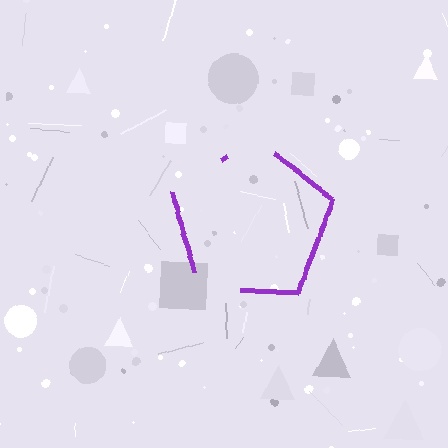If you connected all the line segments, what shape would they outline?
They would outline a pentagon.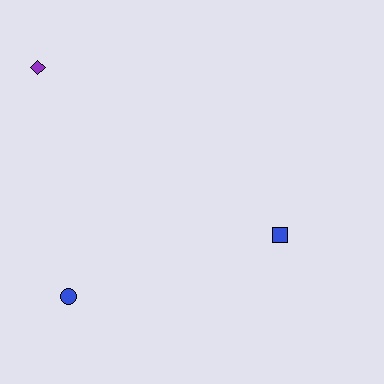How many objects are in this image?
There are 3 objects.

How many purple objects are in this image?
There is 1 purple object.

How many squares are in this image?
There is 1 square.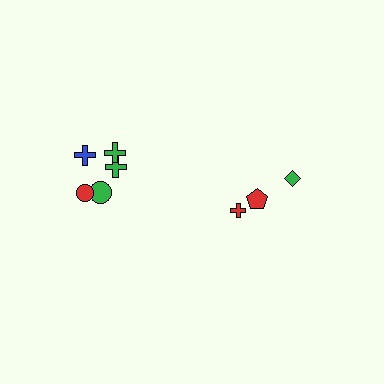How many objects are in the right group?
There are 3 objects.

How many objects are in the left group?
There are 5 objects.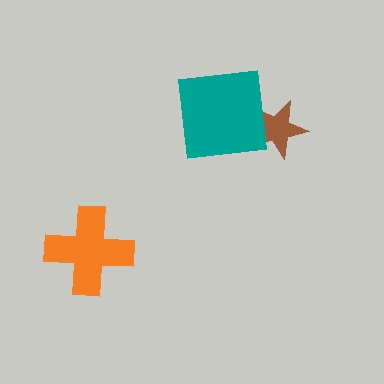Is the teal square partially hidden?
No, no other shape covers it.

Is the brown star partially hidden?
Yes, it is partially covered by another shape.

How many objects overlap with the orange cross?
0 objects overlap with the orange cross.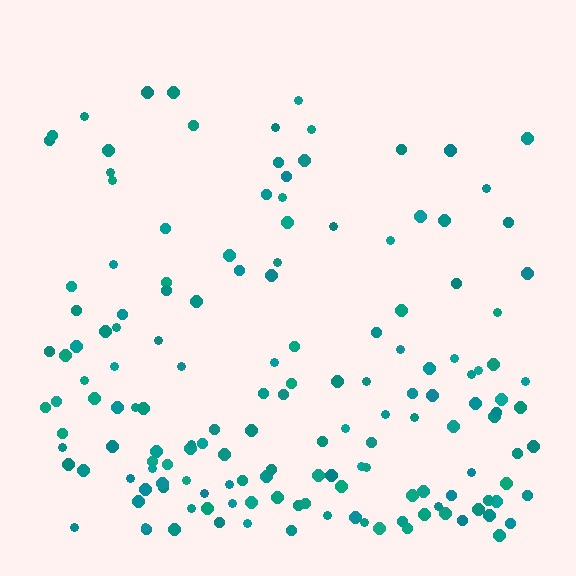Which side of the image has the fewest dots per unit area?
The top.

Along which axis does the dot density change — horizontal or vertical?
Vertical.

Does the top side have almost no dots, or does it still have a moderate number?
Still a moderate number, just noticeably fewer than the bottom.